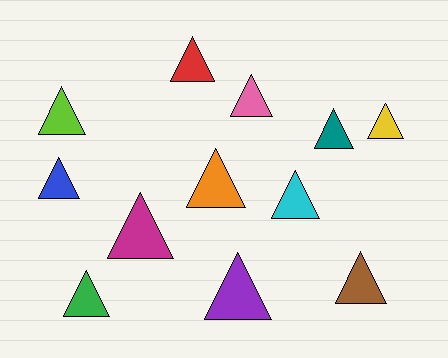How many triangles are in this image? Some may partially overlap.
There are 12 triangles.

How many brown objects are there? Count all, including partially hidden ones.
There is 1 brown object.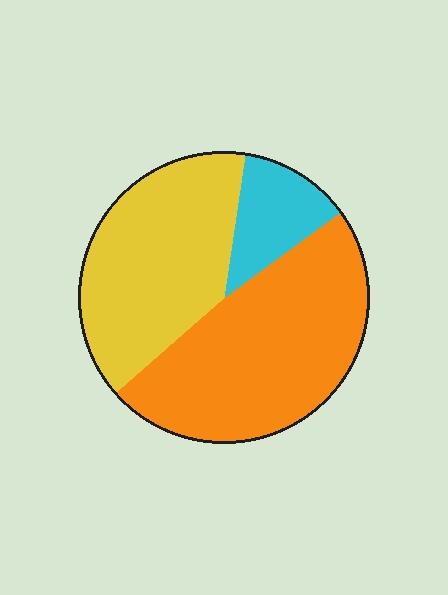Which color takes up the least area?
Cyan, at roughly 15%.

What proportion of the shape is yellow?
Yellow covers roughly 40% of the shape.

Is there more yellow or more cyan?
Yellow.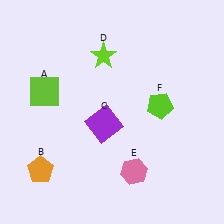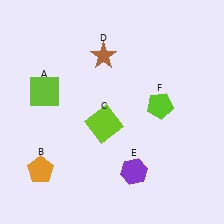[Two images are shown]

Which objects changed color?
C changed from purple to lime. D changed from lime to brown. E changed from pink to purple.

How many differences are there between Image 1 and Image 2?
There are 3 differences between the two images.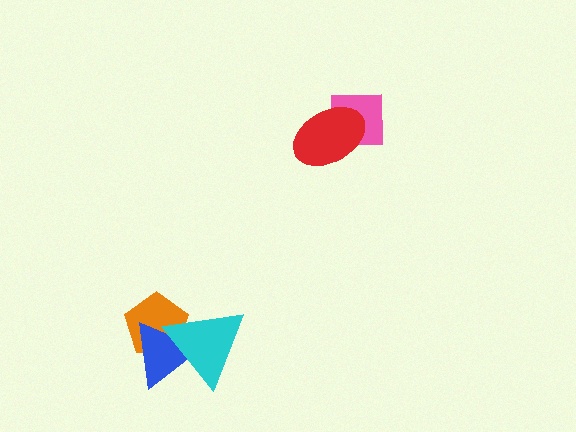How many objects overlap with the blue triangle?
2 objects overlap with the blue triangle.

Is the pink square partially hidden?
Yes, it is partially covered by another shape.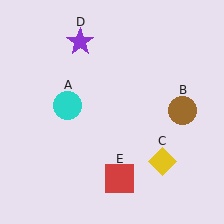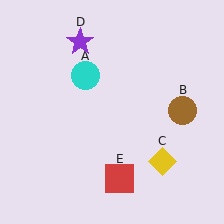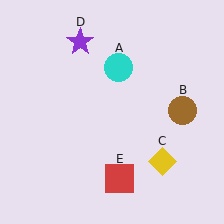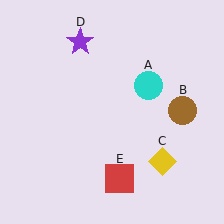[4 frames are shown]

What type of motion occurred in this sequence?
The cyan circle (object A) rotated clockwise around the center of the scene.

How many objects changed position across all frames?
1 object changed position: cyan circle (object A).